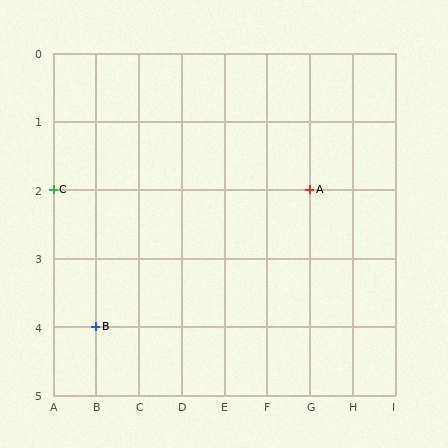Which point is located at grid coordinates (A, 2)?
Point C is at (A, 2).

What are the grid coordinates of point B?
Point B is at grid coordinates (B, 4).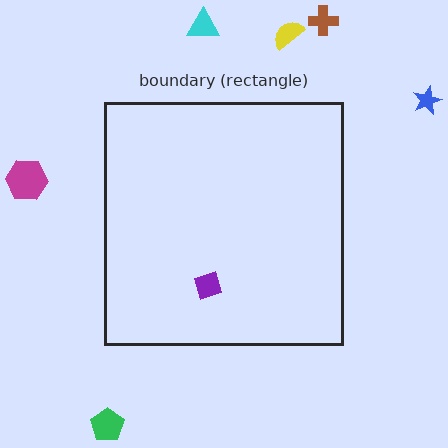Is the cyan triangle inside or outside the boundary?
Outside.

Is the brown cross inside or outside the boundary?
Outside.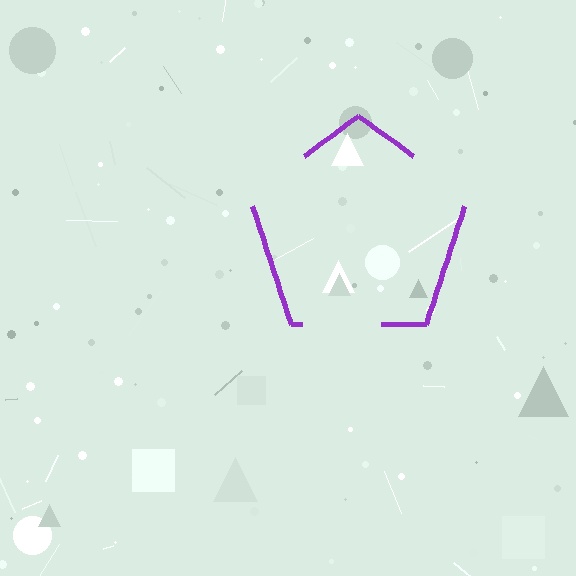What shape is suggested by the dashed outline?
The dashed outline suggests a pentagon.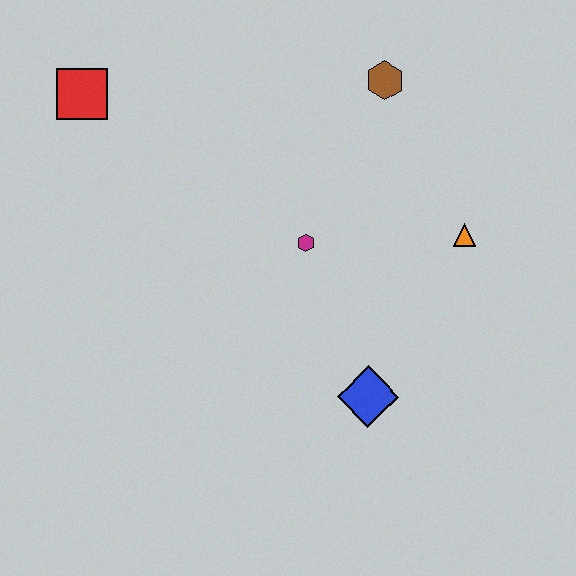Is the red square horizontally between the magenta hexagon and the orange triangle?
No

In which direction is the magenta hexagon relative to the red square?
The magenta hexagon is to the right of the red square.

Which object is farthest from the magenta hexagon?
The red square is farthest from the magenta hexagon.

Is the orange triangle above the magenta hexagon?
Yes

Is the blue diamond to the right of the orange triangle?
No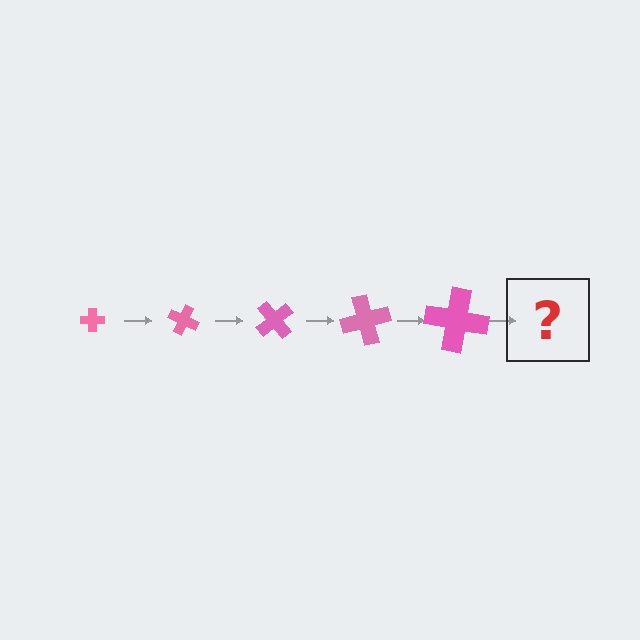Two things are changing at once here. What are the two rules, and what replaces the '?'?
The two rules are that the cross grows larger each step and it rotates 25 degrees each step. The '?' should be a cross, larger than the previous one and rotated 125 degrees from the start.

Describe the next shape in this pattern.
It should be a cross, larger than the previous one and rotated 125 degrees from the start.